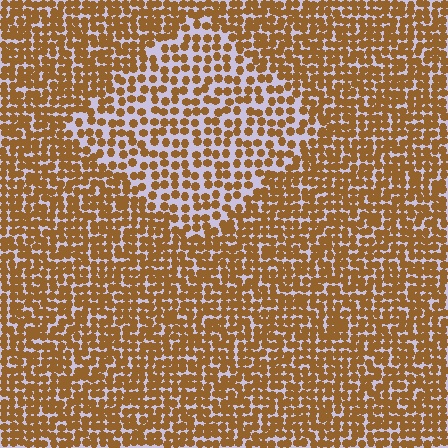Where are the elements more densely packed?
The elements are more densely packed outside the diamond boundary.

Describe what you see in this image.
The image contains small brown elements arranged at two different densities. A diamond-shaped region is visible where the elements are less densely packed than the surrounding area.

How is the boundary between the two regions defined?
The boundary is defined by a change in element density (approximately 1.7x ratio). All elements are the same color, size, and shape.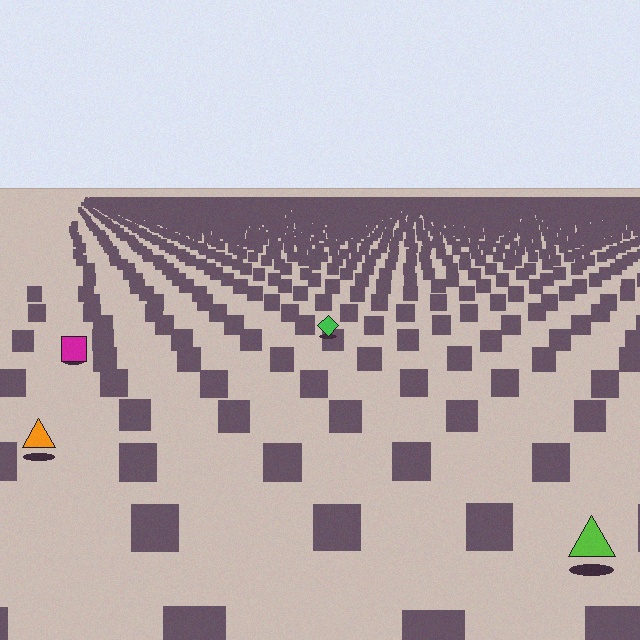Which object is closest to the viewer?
The lime triangle is closest. The texture marks near it are larger and more spread out.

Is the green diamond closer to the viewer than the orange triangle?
No. The orange triangle is closer — you can tell from the texture gradient: the ground texture is coarser near it.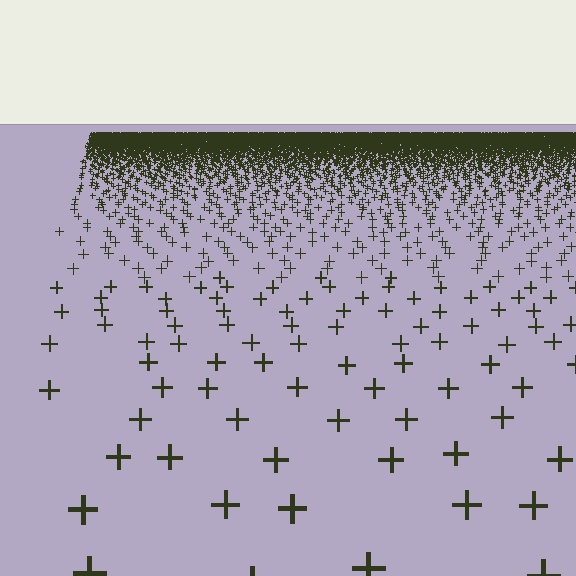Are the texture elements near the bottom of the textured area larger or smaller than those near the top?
Larger. Near the bottom, elements are closer to the viewer and appear at a bigger on-screen size.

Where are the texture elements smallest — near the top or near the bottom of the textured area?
Near the top.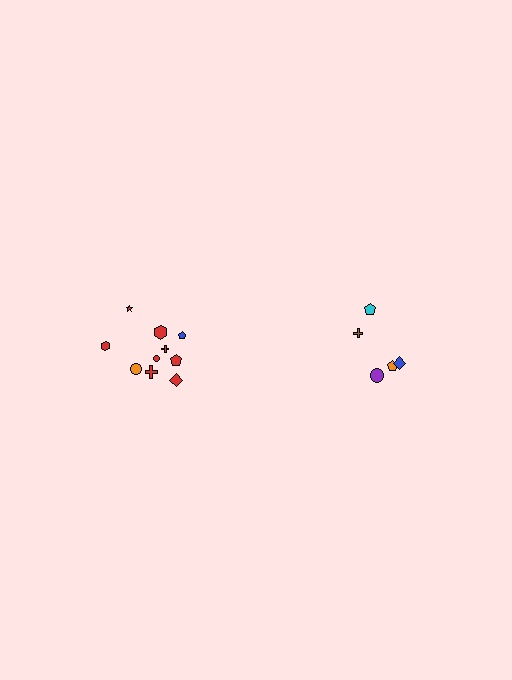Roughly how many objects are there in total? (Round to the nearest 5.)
Roughly 15 objects in total.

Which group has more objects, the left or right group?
The left group.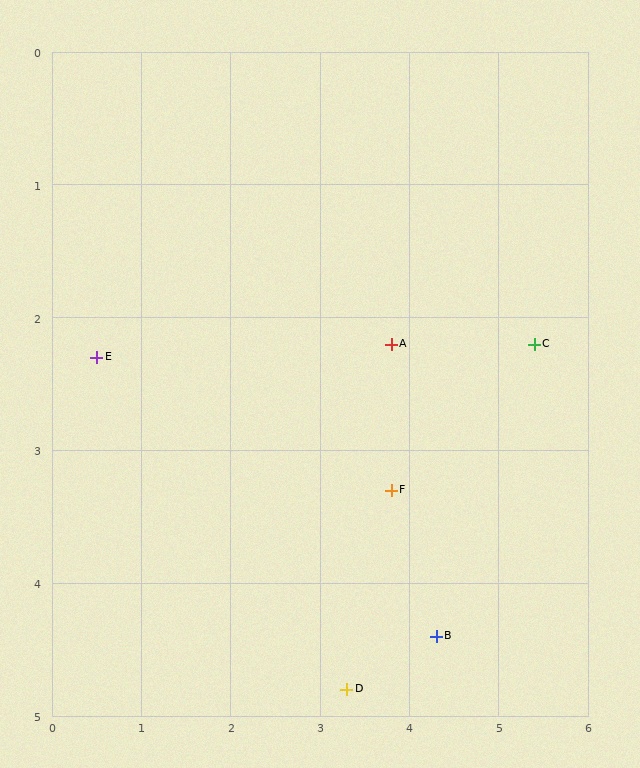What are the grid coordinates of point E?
Point E is at approximately (0.5, 2.3).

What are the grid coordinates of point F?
Point F is at approximately (3.8, 3.3).